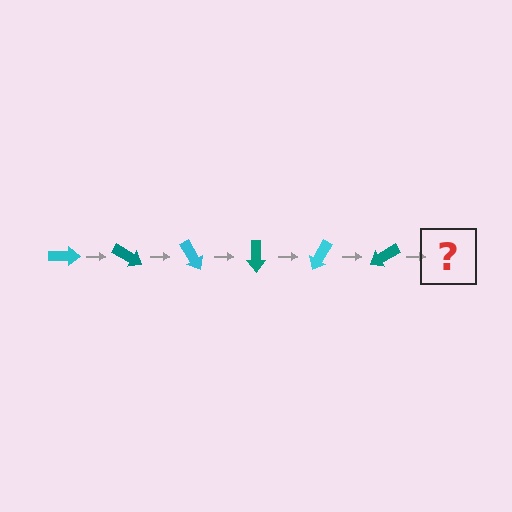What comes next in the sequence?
The next element should be a cyan arrow, rotated 180 degrees from the start.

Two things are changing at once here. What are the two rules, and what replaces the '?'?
The two rules are that it rotates 30 degrees each step and the color cycles through cyan and teal. The '?' should be a cyan arrow, rotated 180 degrees from the start.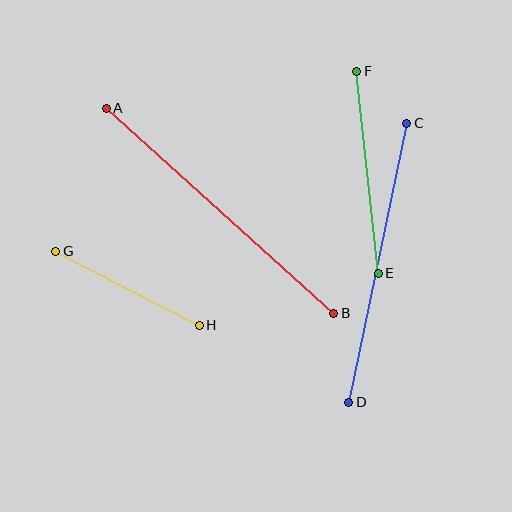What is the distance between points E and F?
The distance is approximately 204 pixels.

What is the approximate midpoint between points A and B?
The midpoint is at approximately (220, 211) pixels.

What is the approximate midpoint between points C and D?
The midpoint is at approximately (378, 263) pixels.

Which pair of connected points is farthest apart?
Points A and B are farthest apart.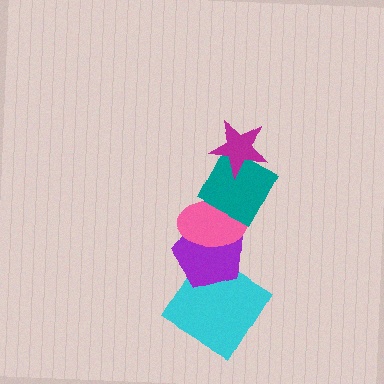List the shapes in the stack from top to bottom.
From top to bottom: the magenta star, the teal square, the pink ellipse, the purple pentagon, the cyan diamond.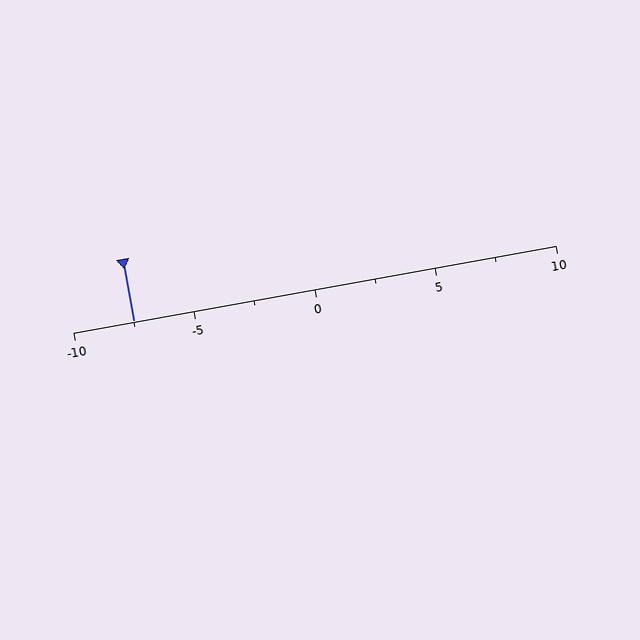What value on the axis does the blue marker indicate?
The marker indicates approximately -7.5.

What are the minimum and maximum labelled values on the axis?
The axis runs from -10 to 10.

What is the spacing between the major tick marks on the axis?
The major ticks are spaced 5 apart.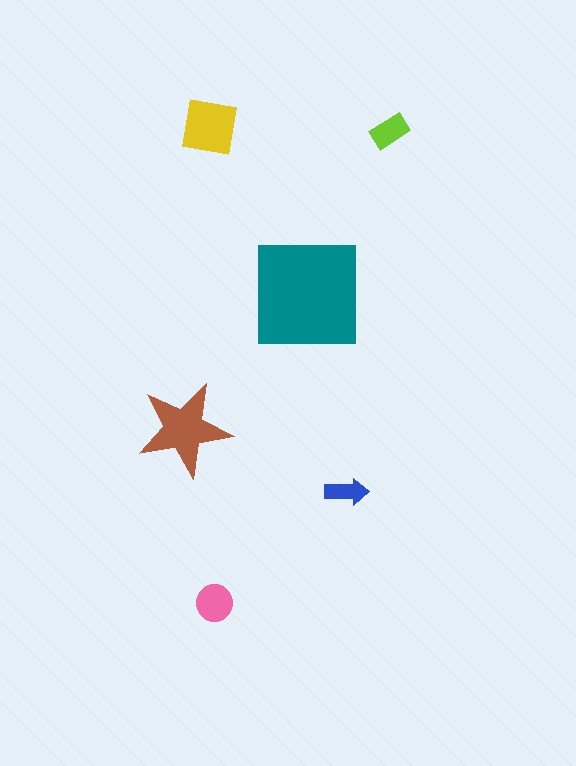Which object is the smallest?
The blue arrow.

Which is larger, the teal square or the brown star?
The teal square.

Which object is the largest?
The teal square.